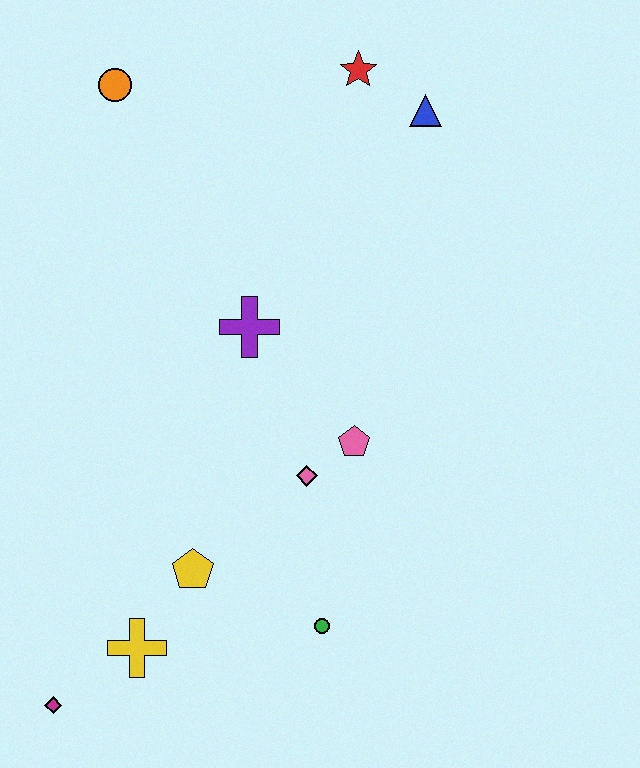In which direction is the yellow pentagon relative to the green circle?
The yellow pentagon is to the left of the green circle.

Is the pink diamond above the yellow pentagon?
Yes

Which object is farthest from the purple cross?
The magenta diamond is farthest from the purple cross.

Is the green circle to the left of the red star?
Yes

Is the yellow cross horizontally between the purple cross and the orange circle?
Yes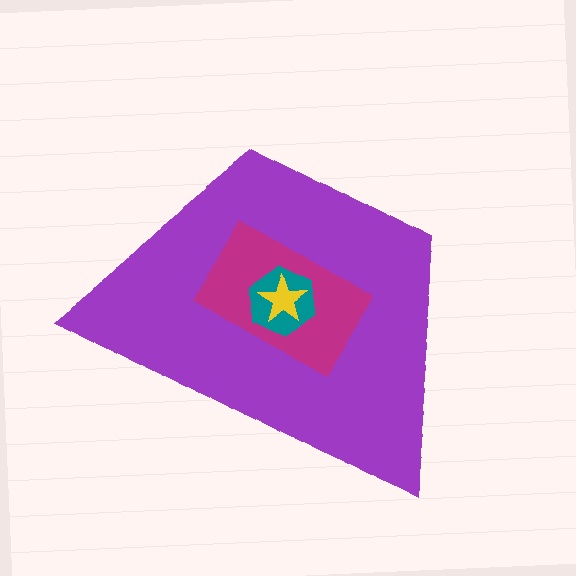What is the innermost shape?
The yellow star.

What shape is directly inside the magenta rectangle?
The teal hexagon.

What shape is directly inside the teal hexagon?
The yellow star.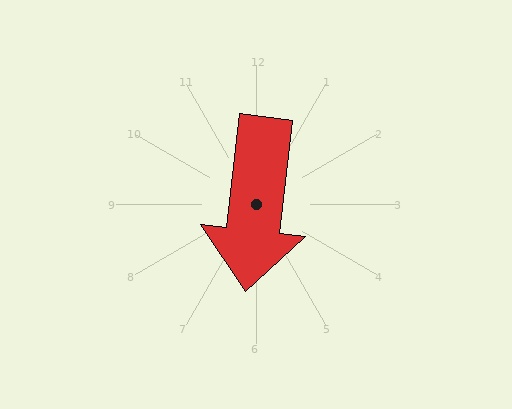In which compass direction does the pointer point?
South.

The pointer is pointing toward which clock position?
Roughly 6 o'clock.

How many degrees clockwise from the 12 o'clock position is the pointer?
Approximately 187 degrees.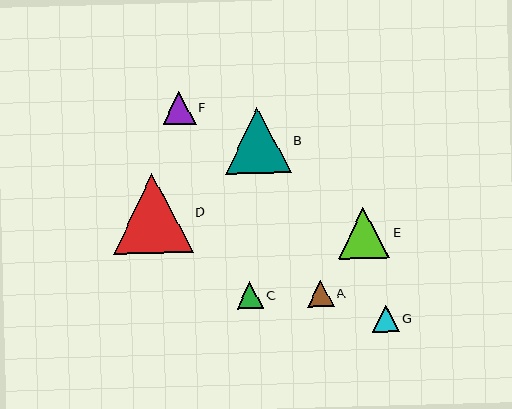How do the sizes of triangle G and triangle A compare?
Triangle G and triangle A are approximately the same size.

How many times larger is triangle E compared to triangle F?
Triangle E is approximately 1.6 times the size of triangle F.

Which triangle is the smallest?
Triangle C is the smallest with a size of approximately 26 pixels.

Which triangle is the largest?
Triangle D is the largest with a size of approximately 80 pixels.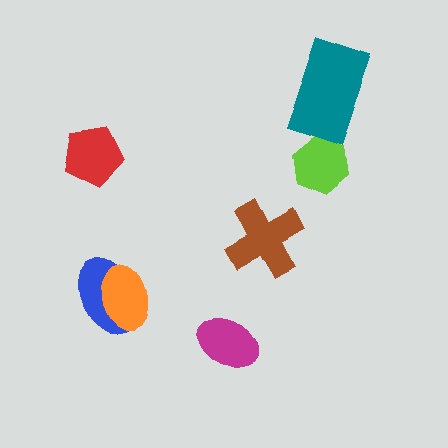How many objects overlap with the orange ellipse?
1 object overlaps with the orange ellipse.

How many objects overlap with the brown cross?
0 objects overlap with the brown cross.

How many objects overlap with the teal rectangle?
0 objects overlap with the teal rectangle.